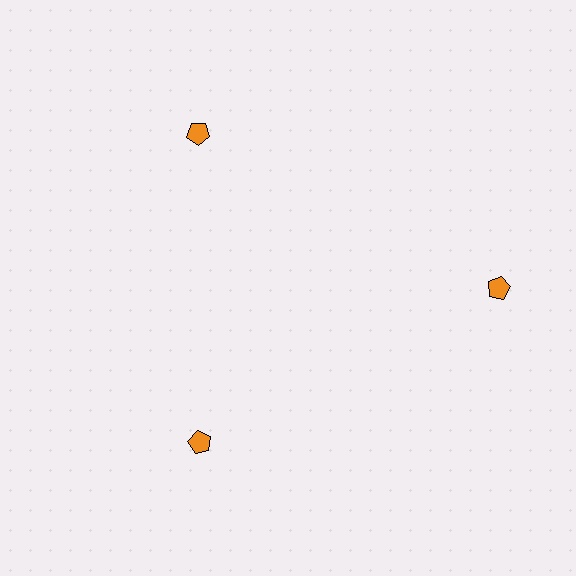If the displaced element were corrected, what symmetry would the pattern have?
It would have 3-fold rotational symmetry — the pattern would map onto itself every 120 degrees.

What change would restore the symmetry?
The symmetry would be restored by moving it inward, back onto the ring so that all 3 pentagons sit at equal angles and equal distance from the center.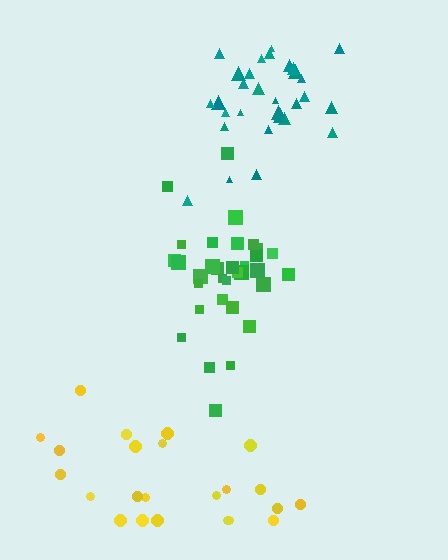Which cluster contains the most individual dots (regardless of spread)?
Green (33).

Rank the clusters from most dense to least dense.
green, teal, yellow.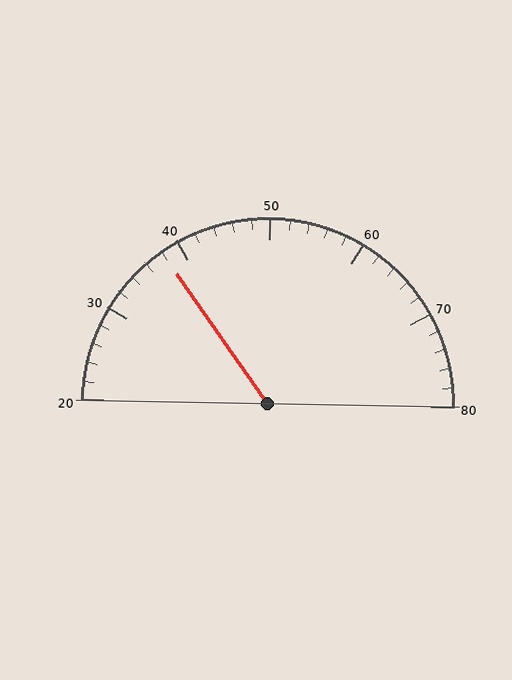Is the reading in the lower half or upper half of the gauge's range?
The reading is in the lower half of the range (20 to 80).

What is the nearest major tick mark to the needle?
The nearest major tick mark is 40.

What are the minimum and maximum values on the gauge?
The gauge ranges from 20 to 80.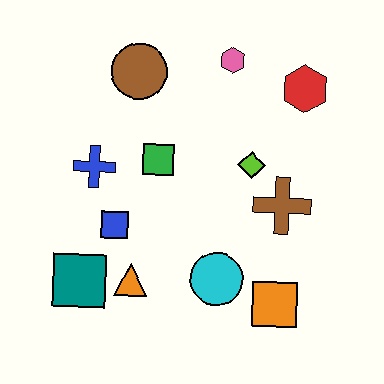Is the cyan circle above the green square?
No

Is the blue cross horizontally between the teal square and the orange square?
Yes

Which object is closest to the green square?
The blue cross is closest to the green square.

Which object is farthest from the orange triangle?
The red hexagon is farthest from the orange triangle.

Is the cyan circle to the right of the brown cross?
No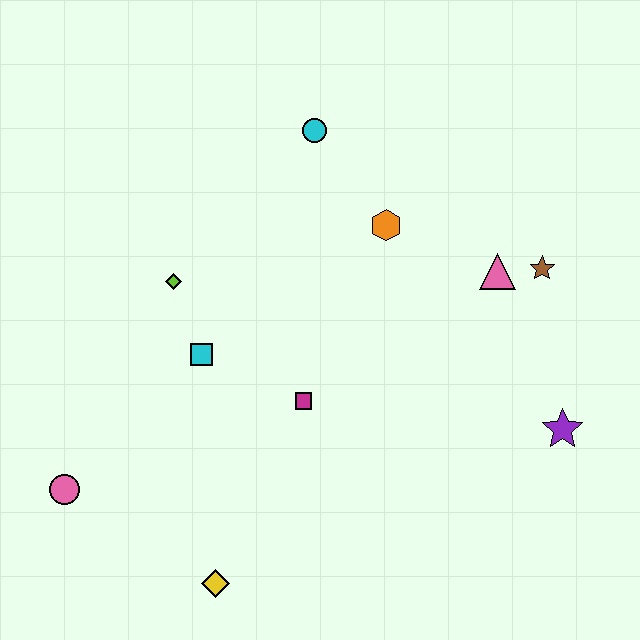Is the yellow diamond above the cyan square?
No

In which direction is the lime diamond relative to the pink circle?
The lime diamond is above the pink circle.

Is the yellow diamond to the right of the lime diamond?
Yes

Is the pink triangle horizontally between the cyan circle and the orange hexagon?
No